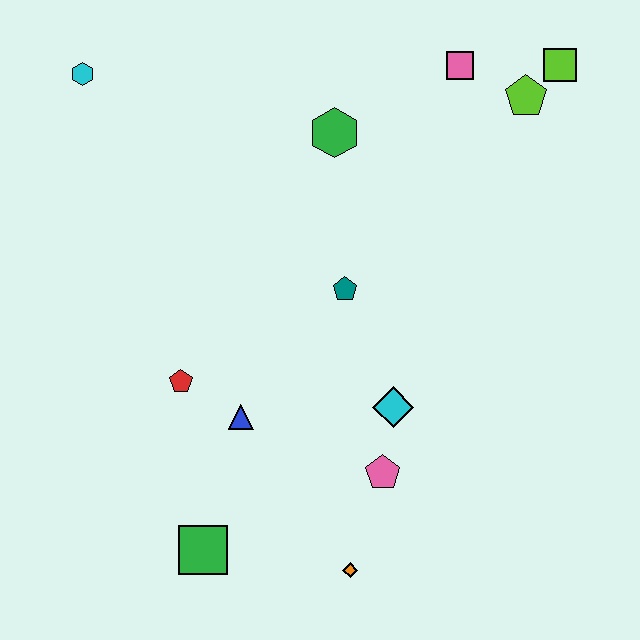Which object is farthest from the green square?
The lime square is farthest from the green square.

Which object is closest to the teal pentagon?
The cyan diamond is closest to the teal pentagon.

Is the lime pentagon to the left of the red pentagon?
No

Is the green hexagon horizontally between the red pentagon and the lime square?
Yes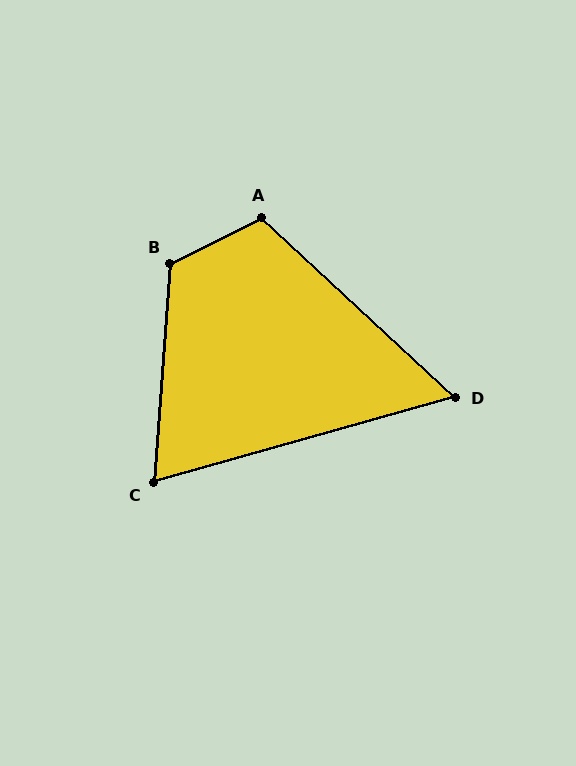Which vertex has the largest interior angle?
B, at approximately 121 degrees.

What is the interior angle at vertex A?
Approximately 110 degrees (obtuse).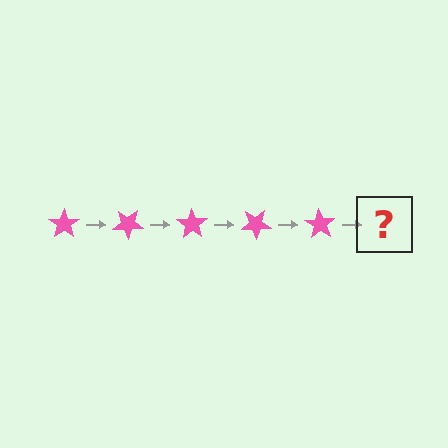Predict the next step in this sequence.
The next step is a pink star rotated 175 degrees.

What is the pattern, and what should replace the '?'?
The pattern is that the star rotates 35 degrees each step. The '?' should be a pink star rotated 175 degrees.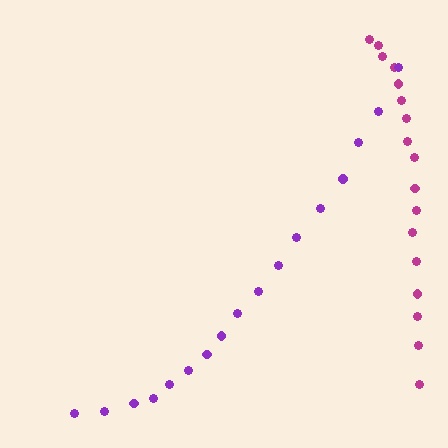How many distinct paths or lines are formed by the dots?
There are 2 distinct paths.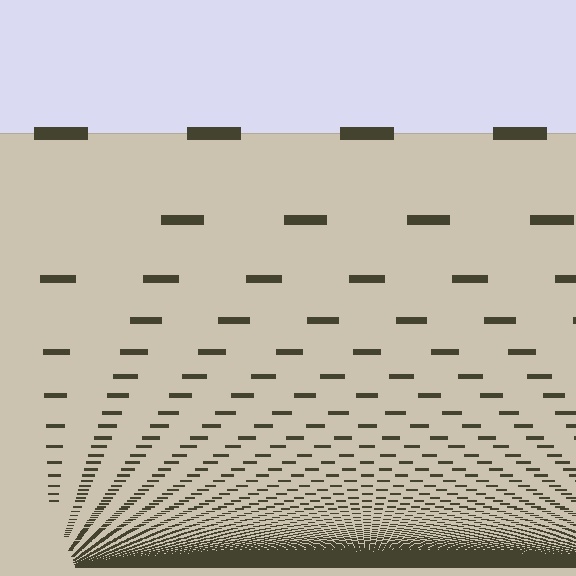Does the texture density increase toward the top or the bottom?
Density increases toward the bottom.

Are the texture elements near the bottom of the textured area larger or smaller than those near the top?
Smaller. The gradient is inverted — elements near the bottom are smaller and denser.